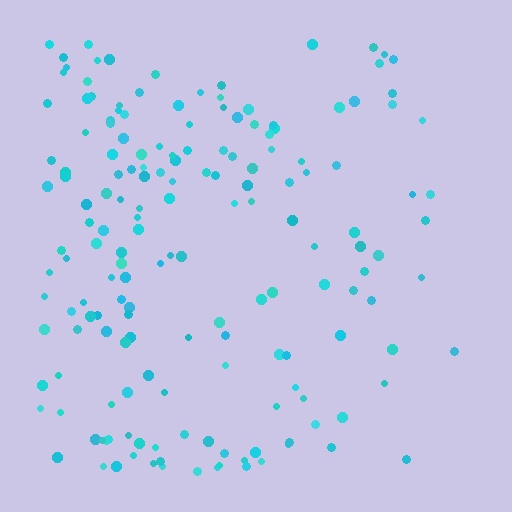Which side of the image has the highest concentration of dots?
The left.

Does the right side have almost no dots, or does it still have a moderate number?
Still a moderate number, just noticeably fewer than the left.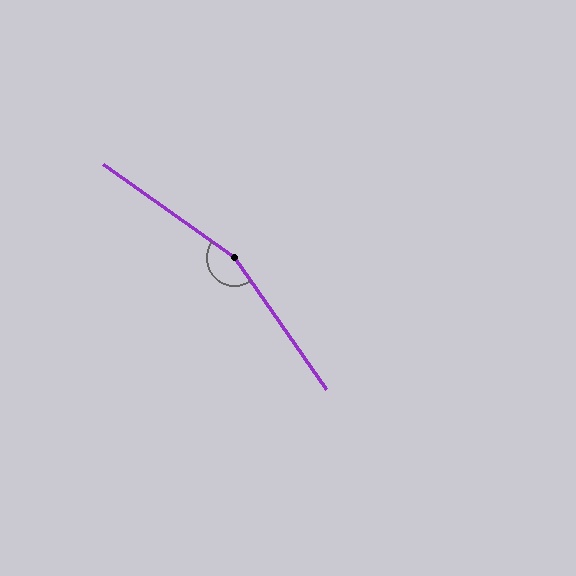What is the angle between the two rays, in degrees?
Approximately 161 degrees.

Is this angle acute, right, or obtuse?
It is obtuse.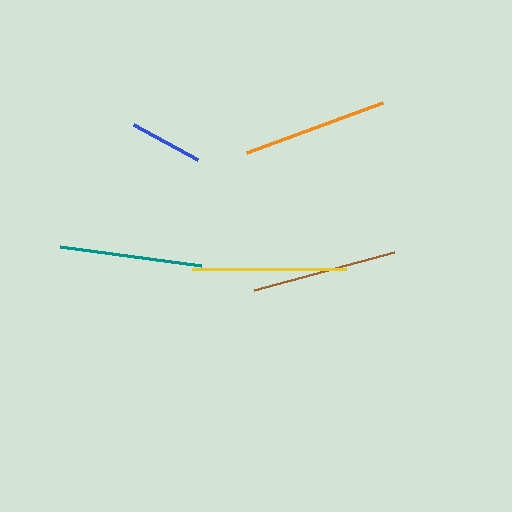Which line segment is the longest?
The yellow line is the longest at approximately 154 pixels.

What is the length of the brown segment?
The brown segment is approximately 145 pixels long.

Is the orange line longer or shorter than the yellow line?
The yellow line is longer than the orange line.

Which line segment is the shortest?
The blue line is the shortest at approximately 73 pixels.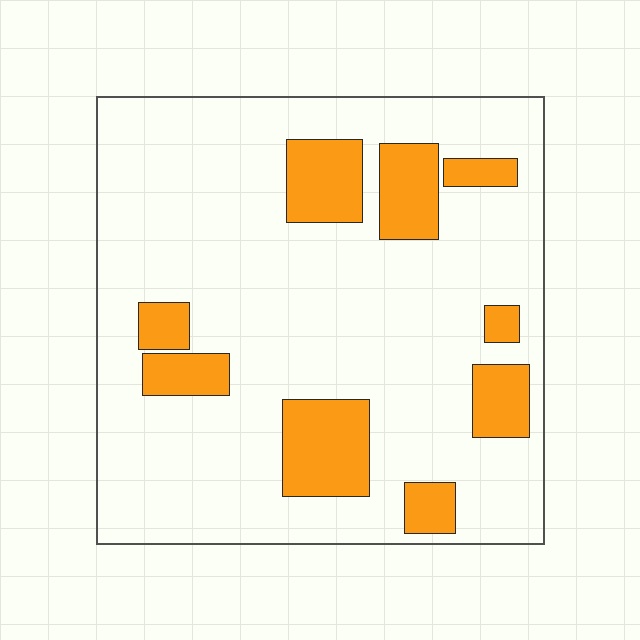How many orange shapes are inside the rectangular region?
9.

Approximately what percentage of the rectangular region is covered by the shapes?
Approximately 20%.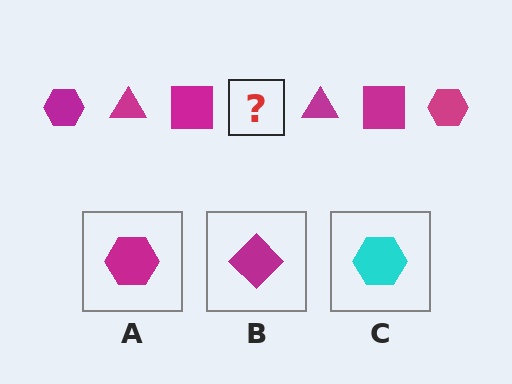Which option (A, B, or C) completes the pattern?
A.